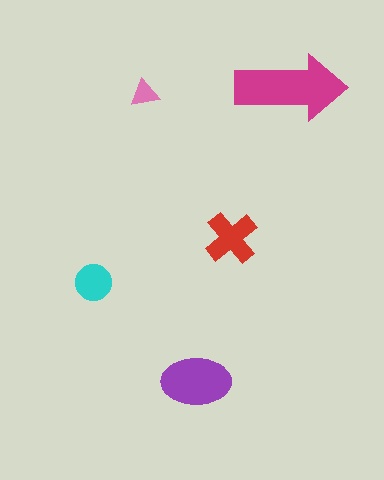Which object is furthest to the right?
The magenta arrow is rightmost.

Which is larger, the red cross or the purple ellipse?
The purple ellipse.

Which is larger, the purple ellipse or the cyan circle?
The purple ellipse.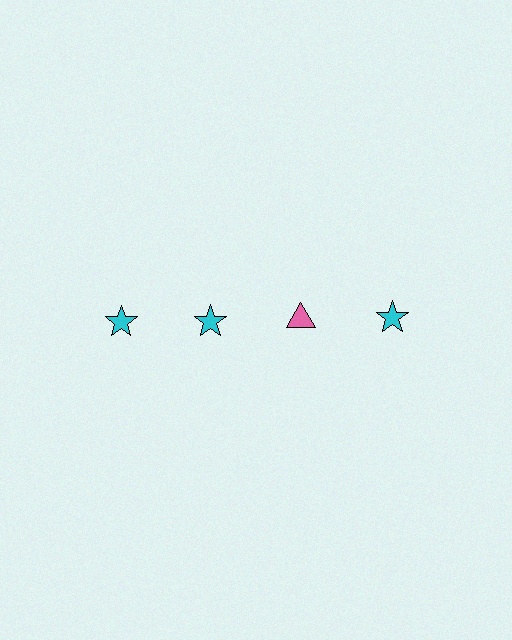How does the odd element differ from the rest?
It differs in both color (pink instead of cyan) and shape (triangle instead of star).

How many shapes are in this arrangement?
There are 4 shapes arranged in a grid pattern.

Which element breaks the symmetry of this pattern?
The pink triangle in the top row, center column breaks the symmetry. All other shapes are cyan stars.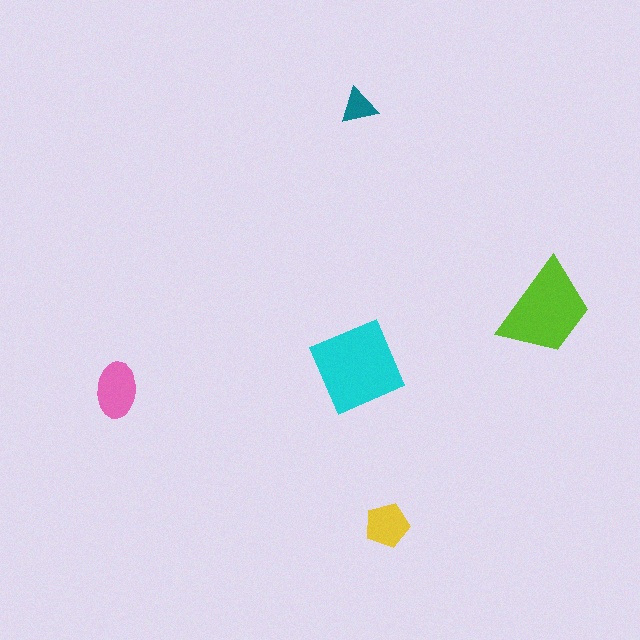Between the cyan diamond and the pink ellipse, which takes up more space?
The cyan diamond.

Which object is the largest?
The cyan diamond.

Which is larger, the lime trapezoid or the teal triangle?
The lime trapezoid.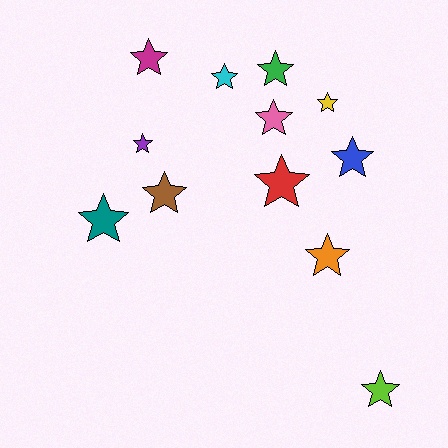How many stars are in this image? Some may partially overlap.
There are 12 stars.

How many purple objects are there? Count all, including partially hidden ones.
There is 1 purple object.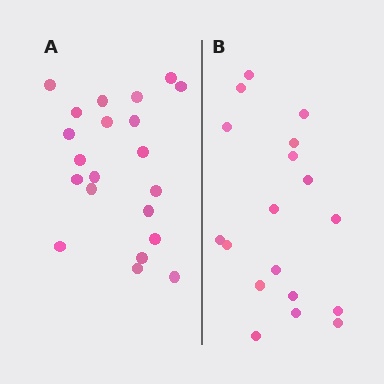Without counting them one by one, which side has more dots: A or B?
Region A (the left region) has more dots.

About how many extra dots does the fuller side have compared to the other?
Region A has just a few more — roughly 2 or 3 more dots than region B.